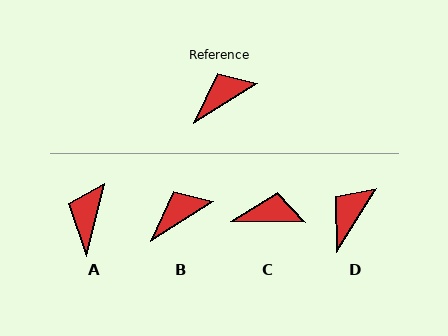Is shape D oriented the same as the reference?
No, it is off by about 26 degrees.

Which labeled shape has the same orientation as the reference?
B.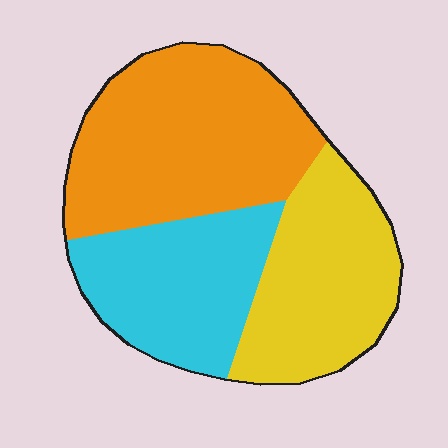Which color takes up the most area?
Orange, at roughly 40%.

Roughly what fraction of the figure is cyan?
Cyan takes up about one quarter (1/4) of the figure.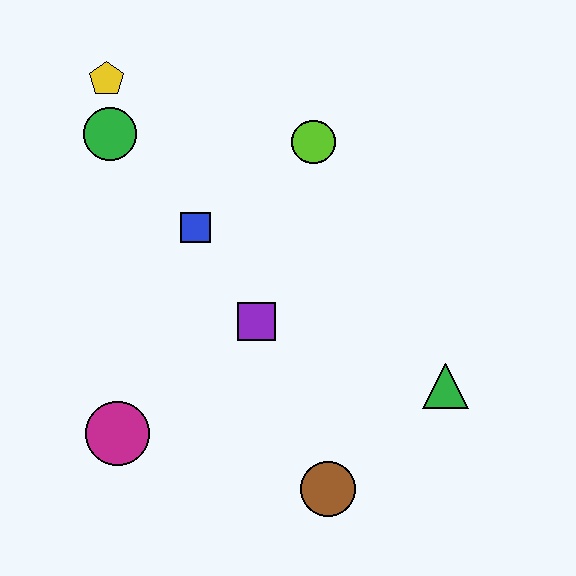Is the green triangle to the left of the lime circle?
No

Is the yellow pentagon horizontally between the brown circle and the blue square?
No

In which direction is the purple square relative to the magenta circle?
The purple square is to the right of the magenta circle.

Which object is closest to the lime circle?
The blue square is closest to the lime circle.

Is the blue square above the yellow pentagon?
No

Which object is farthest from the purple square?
The yellow pentagon is farthest from the purple square.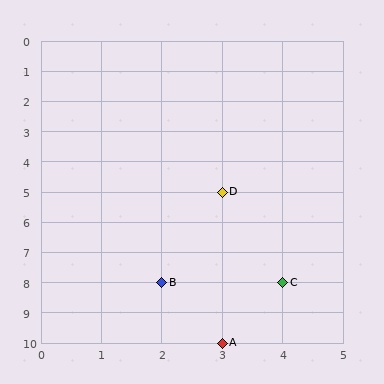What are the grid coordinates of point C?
Point C is at grid coordinates (4, 8).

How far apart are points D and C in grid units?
Points D and C are 1 column and 3 rows apart (about 3.2 grid units diagonally).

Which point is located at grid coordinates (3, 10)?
Point A is at (3, 10).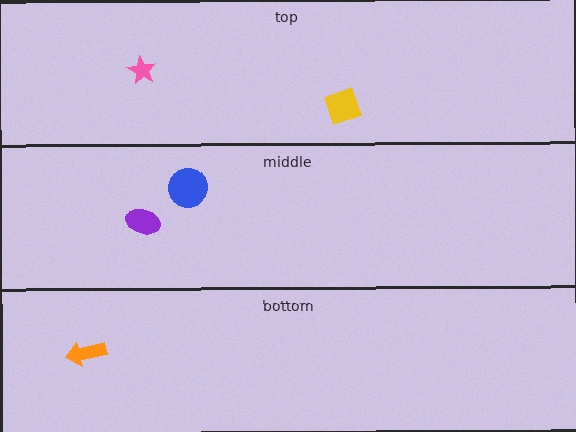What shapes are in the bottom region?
The orange arrow.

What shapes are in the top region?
The yellow diamond, the pink star.